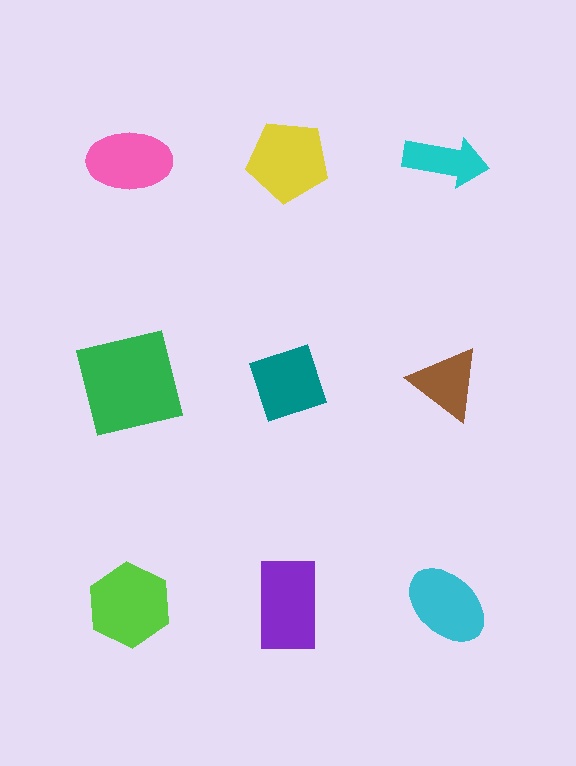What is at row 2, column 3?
A brown triangle.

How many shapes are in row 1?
3 shapes.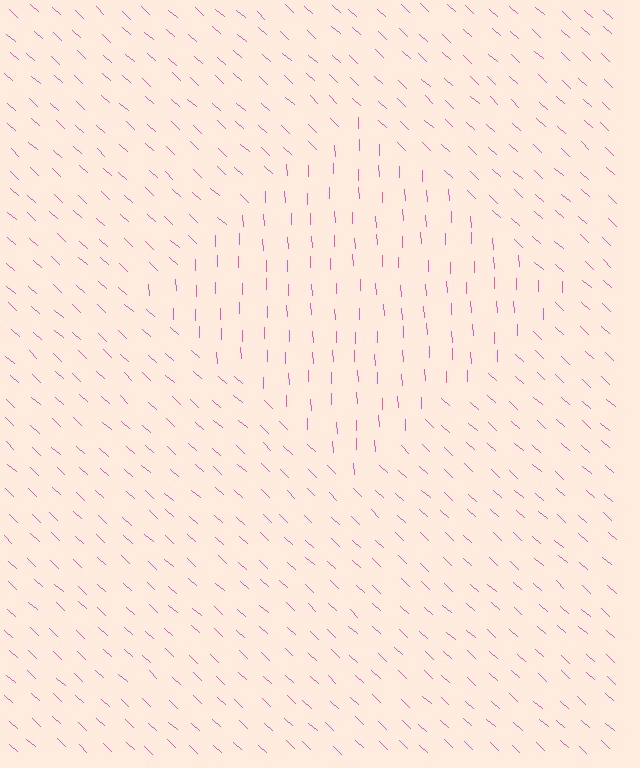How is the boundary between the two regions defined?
The boundary is defined purely by a change in line orientation (approximately 45 degrees difference). All lines are the same color and thickness.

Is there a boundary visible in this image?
Yes, there is a texture boundary formed by a change in line orientation.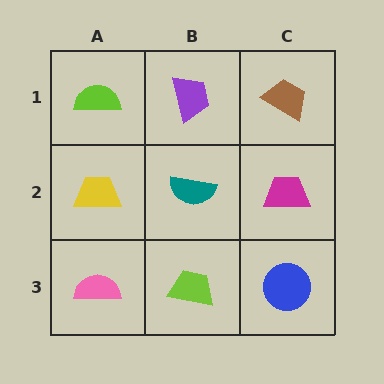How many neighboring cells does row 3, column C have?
2.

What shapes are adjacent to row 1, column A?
A yellow trapezoid (row 2, column A), a purple trapezoid (row 1, column B).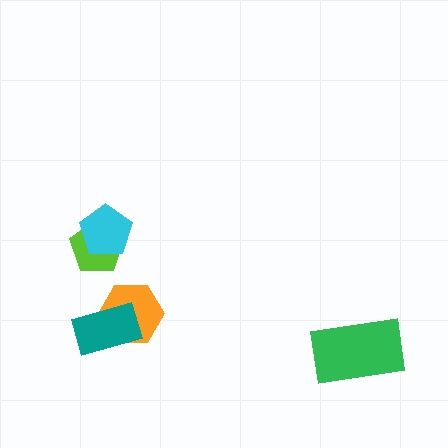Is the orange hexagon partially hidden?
Yes, it is partially covered by another shape.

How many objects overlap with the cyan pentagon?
1 object overlaps with the cyan pentagon.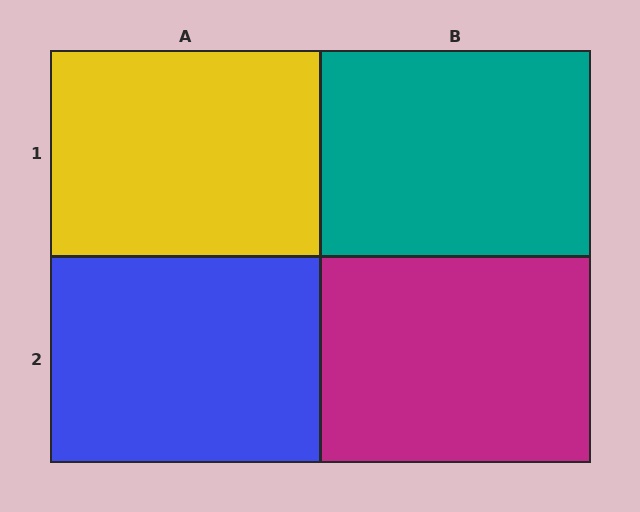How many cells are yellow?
1 cell is yellow.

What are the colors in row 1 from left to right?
Yellow, teal.